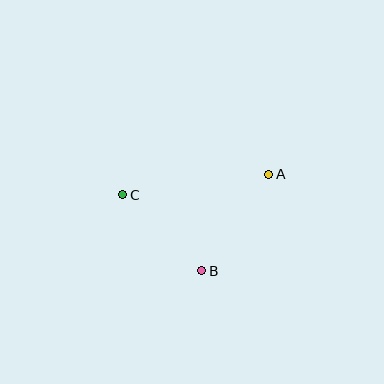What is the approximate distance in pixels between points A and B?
The distance between A and B is approximately 118 pixels.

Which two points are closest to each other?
Points B and C are closest to each other.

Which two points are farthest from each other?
Points A and C are farthest from each other.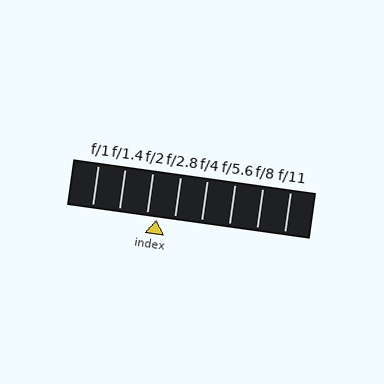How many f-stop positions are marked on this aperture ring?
There are 8 f-stop positions marked.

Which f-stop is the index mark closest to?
The index mark is closest to f/2.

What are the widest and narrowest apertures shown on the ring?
The widest aperture shown is f/1 and the narrowest is f/11.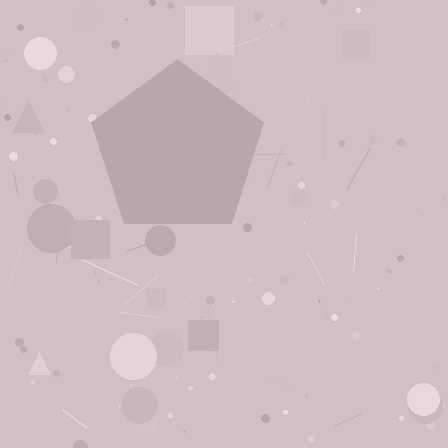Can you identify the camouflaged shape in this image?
The camouflaged shape is a pentagon.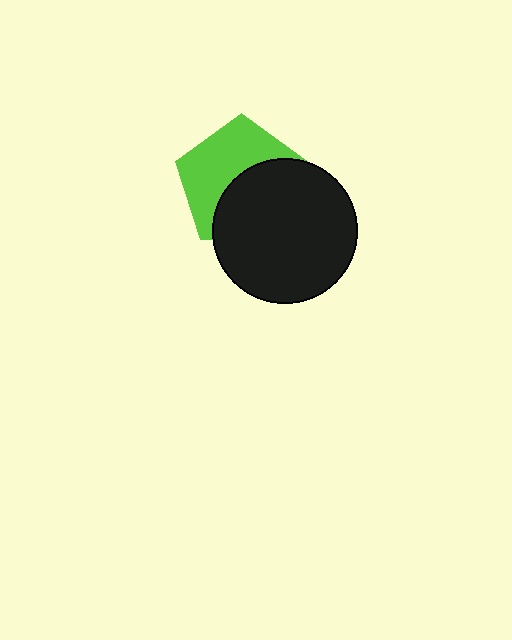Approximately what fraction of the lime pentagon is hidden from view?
Roughly 49% of the lime pentagon is hidden behind the black circle.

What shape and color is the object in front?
The object in front is a black circle.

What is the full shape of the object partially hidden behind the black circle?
The partially hidden object is a lime pentagon.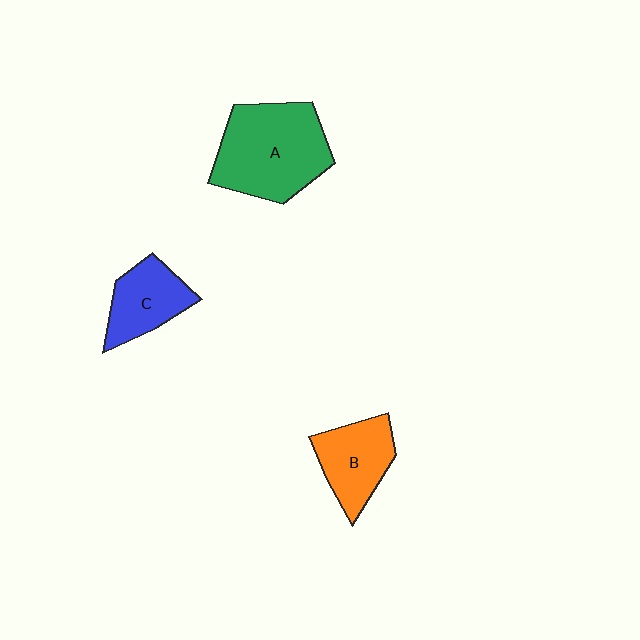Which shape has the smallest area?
Shape C (blue).